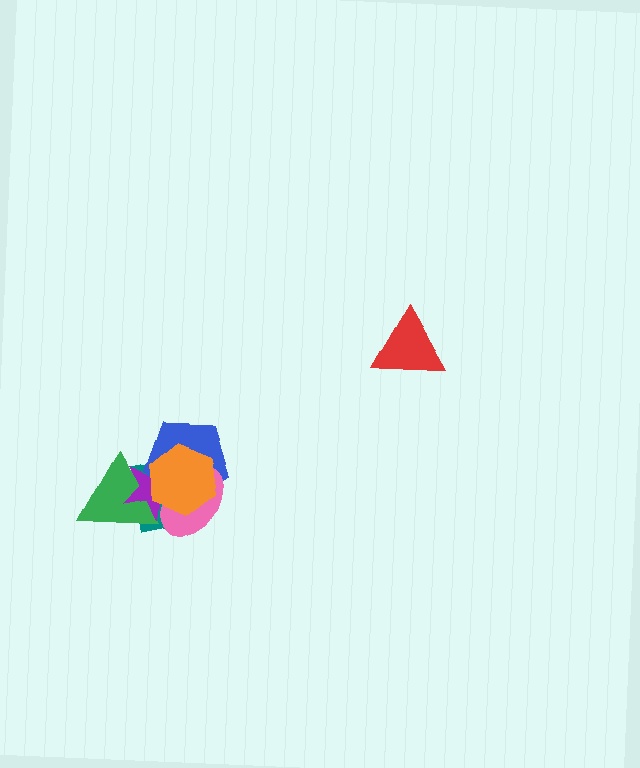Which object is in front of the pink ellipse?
The orange hexagon is in front of the pink ellipse.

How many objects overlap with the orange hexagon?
5 objects overlap with the orange hexagon.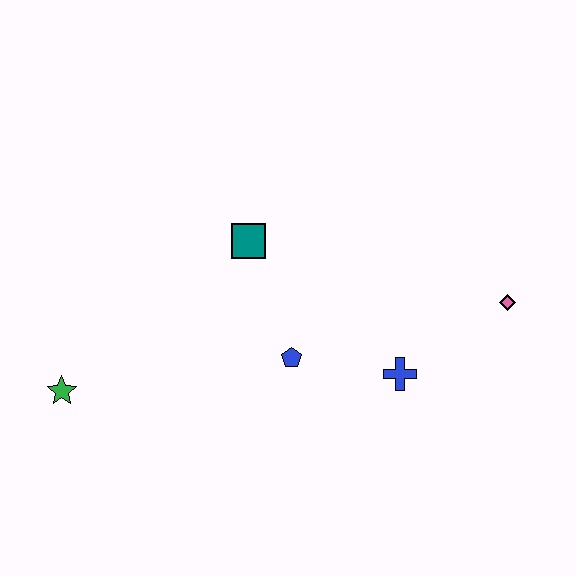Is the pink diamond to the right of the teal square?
Yes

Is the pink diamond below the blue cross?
No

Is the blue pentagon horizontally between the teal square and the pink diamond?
Yes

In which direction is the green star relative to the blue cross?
The green star is to the left of the blue cross.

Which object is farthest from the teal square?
The pink diamond is farthest from the teal square.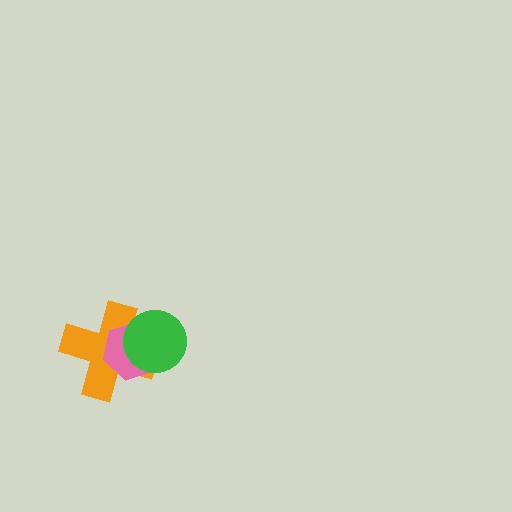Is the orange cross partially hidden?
Yes, it is partially covered by another shape.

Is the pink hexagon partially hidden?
Yes, it is partially covered by another shape.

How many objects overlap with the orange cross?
2 objects overlap with the orange cross.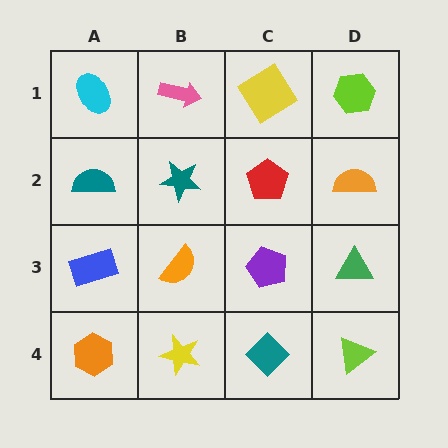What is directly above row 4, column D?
A green triangle.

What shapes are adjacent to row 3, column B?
A teal star (row 2, column B), a yellow star (row 4, column B), a blue rectangle (row 3, column A), a purple pentagon (row 3, column C).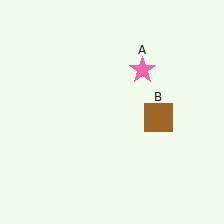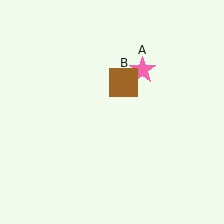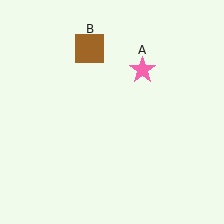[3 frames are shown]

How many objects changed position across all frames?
1 object changed position: brown square (object B).